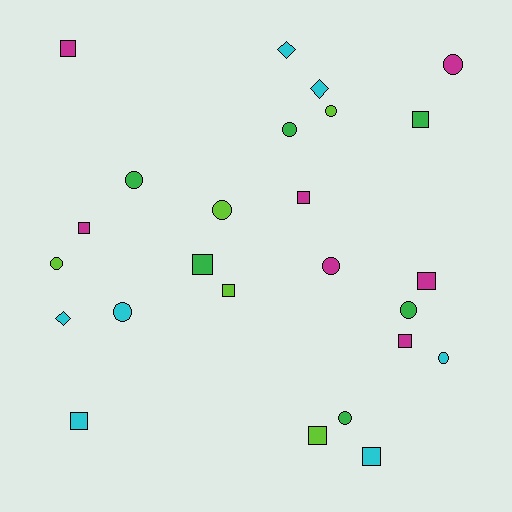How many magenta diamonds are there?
There are no magenta diamonds.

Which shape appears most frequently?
Circle, with 11 objects.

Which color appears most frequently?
Cyan, with 7 objects.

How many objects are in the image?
There are 25 objects.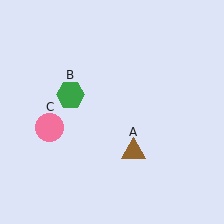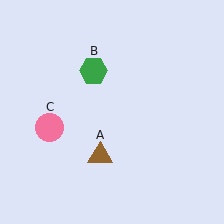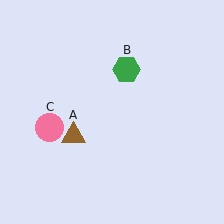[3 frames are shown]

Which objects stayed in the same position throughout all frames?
Pink circle (object C) remained stationary.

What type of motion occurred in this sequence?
The brown triangle (object A), green hexagon (object B) rotated clockwise around the center of the scene.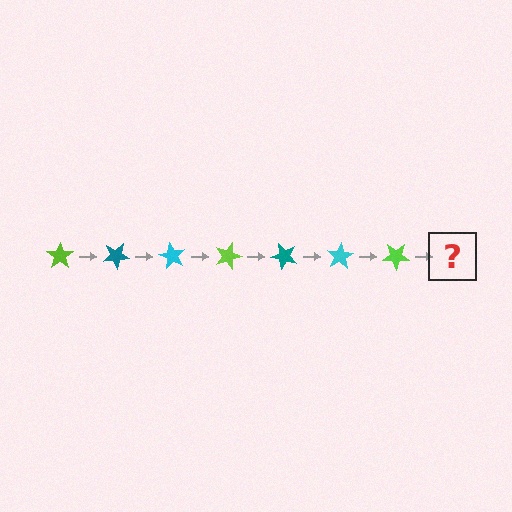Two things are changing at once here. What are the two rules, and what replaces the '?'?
The two rules are that it rotates 30 degrees each step and the color cycles through lime, teal, and cyan. The '?' should be a teal star, rotated 210 degrees from the start.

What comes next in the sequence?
The next element should be a teal star, rotated 210 degrees from the start.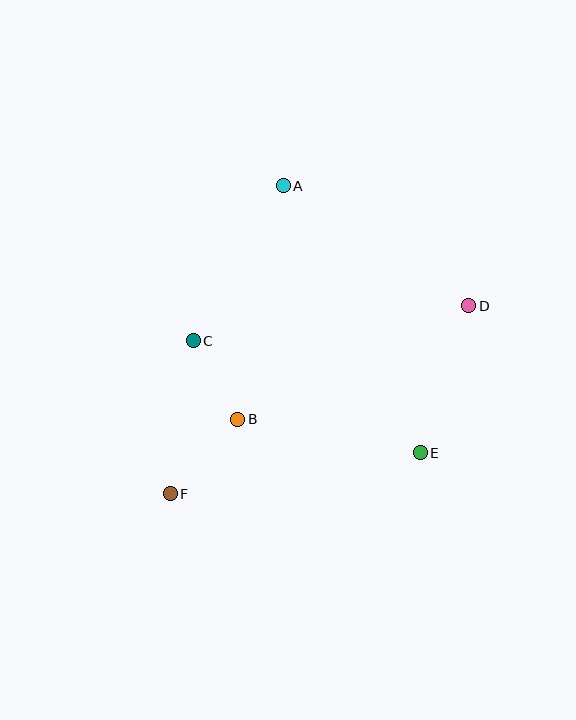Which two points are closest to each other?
Points B and C are closest to each other.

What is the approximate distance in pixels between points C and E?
The distance between C and E is approximately 253 pixels.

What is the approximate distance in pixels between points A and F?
The distance between A and F is approximately 328 pixels.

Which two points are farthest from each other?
Points D and F are farthest from each other.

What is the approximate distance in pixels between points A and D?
The distance between A and D is approximately 221 pixels.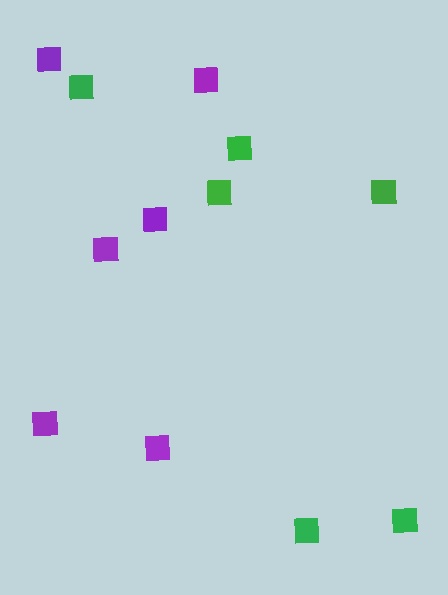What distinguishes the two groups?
There are 2 groups: one group of green squares (6) and one group of purple squares (6).